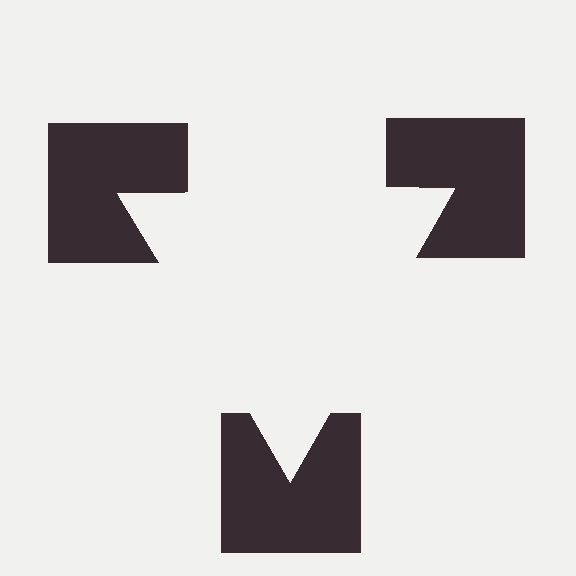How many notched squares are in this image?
There are 3 — one at each vertex of the illusory triangle.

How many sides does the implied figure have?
3 sides.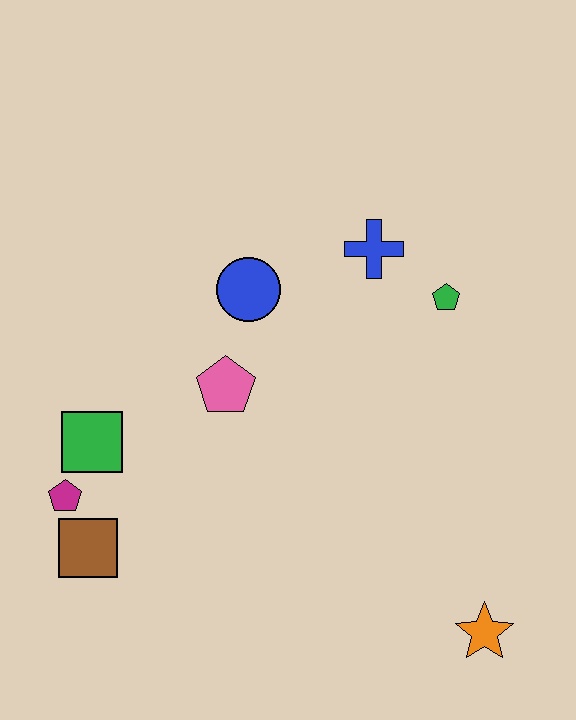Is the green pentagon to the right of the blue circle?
Yes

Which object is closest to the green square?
The magenta pentagon is closest to the green square.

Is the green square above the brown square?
Yes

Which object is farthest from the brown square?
The green pentagon is farthest from the brown square.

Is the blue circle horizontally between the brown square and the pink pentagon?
No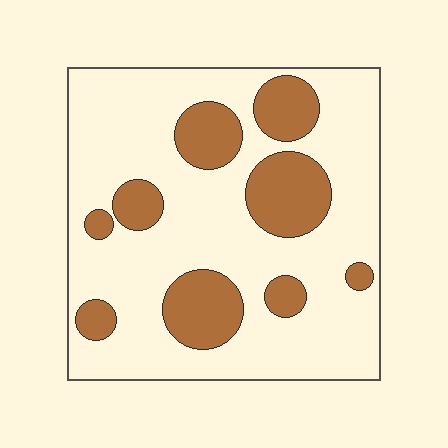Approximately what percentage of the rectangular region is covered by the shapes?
Approximately 25%.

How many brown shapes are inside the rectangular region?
9.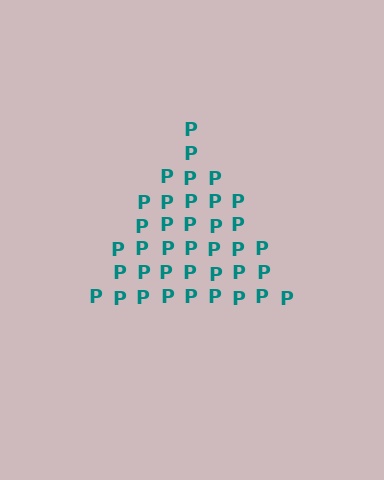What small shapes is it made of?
It is made of small letter P's.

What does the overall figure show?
The overall figure shows a triangle.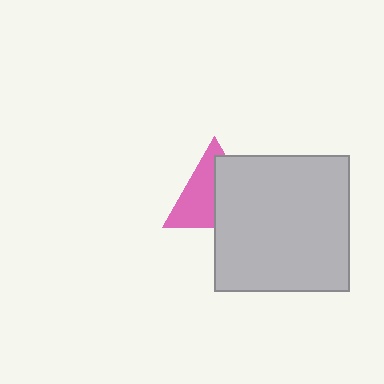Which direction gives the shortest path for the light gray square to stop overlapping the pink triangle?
Moving right gives the shortest separation.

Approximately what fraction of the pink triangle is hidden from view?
Roughly 50% of the pink triangle is hidden behind the light gray square.